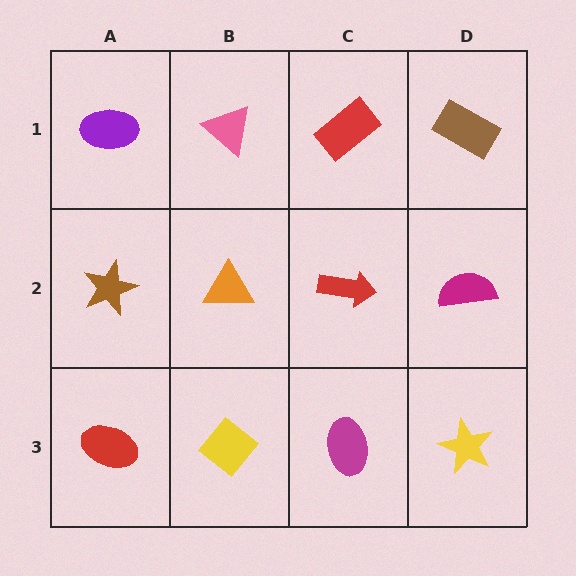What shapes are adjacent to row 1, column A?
A brown star (row 2, column A), a pink triangle (row 1, column B).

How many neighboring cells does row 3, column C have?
3.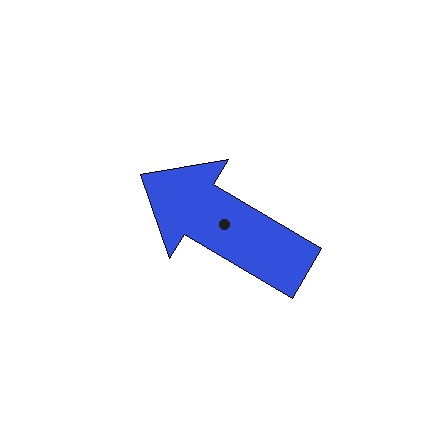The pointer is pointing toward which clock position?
Roughly 10 o'clock.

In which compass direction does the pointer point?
Northwest.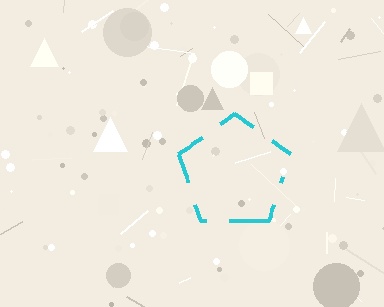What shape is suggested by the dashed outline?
The dashed outline suggests a pentagon.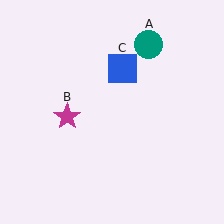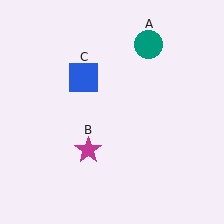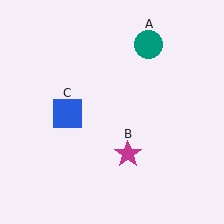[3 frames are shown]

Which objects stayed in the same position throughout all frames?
Teal circle (object A) remained stationary.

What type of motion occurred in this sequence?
The magenta star (object B), blue square (object C) rotated counterclockwise around the center of the scene.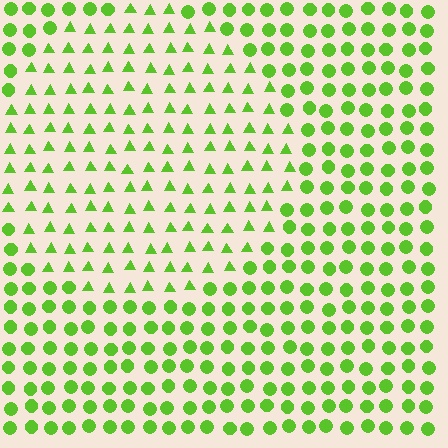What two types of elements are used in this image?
The image uses triangles inside the circle region and circles outside it.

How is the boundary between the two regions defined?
The boundary is defined by a change in element shape: triangles inside vs. circles outside. All elements share the same color and spacing.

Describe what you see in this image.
The image is filled with small lime elements arranged in a uniform grid. A circle-shaped region contains triangles, while the surrounding area contains circles. The boundary is defined purely by the change in element shape.